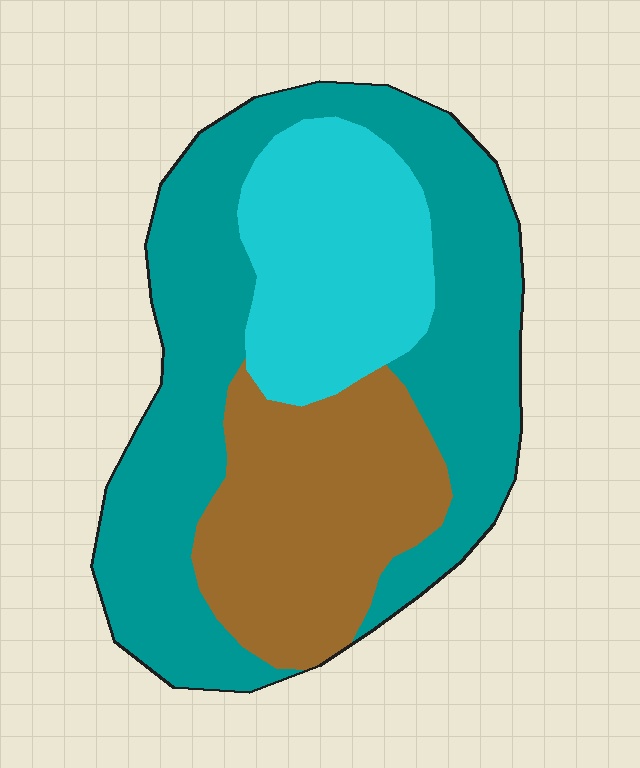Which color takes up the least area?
Cyan, at roughly 20%.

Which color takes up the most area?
Teal, at roughly 50%.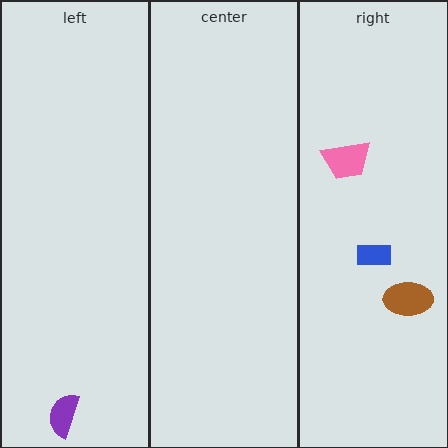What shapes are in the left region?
The purple semicircle.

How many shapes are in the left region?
1.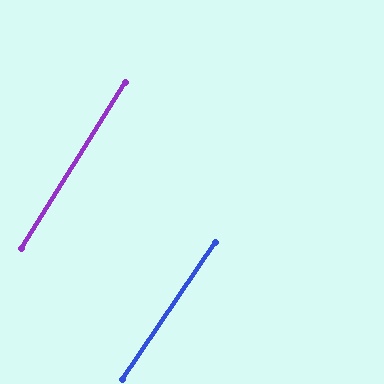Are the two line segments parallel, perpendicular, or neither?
Parallel — their directions differ by only 1.9°.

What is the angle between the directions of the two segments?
Approximately 2 degrees.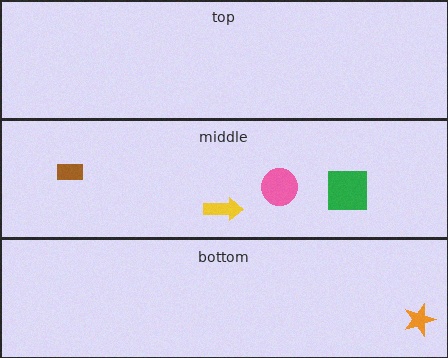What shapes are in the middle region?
The green square, the pink circle, the yellow arrow, the brown rectangle.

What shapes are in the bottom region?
The orange star.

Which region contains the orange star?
The bottom region.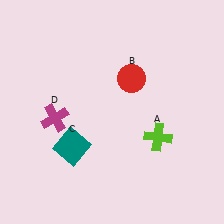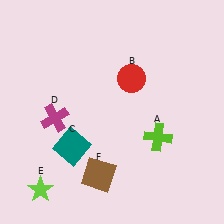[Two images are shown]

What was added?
A lime star (E), a brown square (F) were added in Image 2.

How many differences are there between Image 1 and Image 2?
There are 2 differences between the two images.